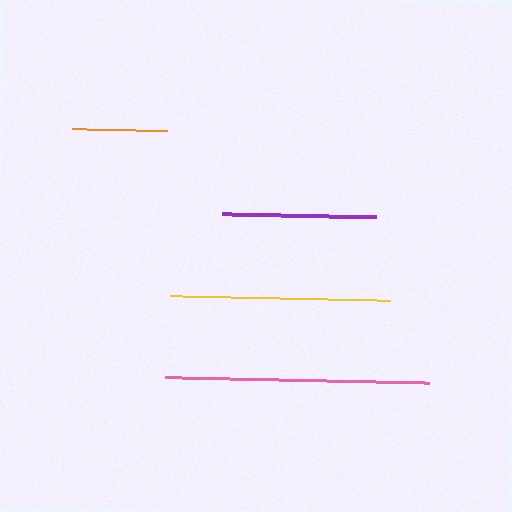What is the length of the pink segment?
The pink segment is approximately 264 pixels long.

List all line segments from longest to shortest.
From longest to shortest: pink, yellow, purple, orange.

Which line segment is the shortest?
The orange line is the shortest at approximately 95 pixels.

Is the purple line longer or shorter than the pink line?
The pink line is longer than the purple line.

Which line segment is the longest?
The pink line is the longest at approximately 264 pixels.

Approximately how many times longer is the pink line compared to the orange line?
The pink line is approximately 2.8 times the length of the orange line.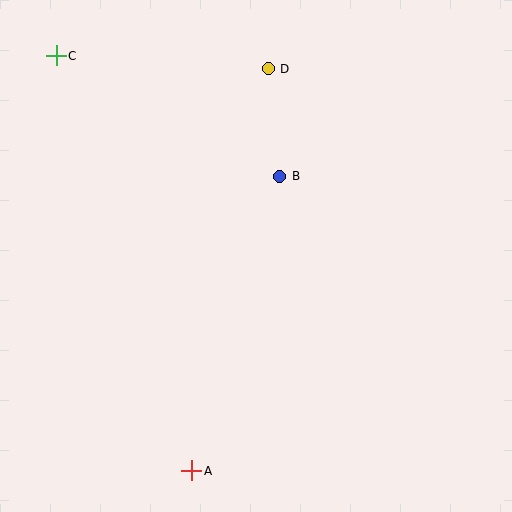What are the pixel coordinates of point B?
Point B is at (280, 176).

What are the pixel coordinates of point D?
Point D is at (268, 69).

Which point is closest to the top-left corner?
Point C is closest to the top-left corner.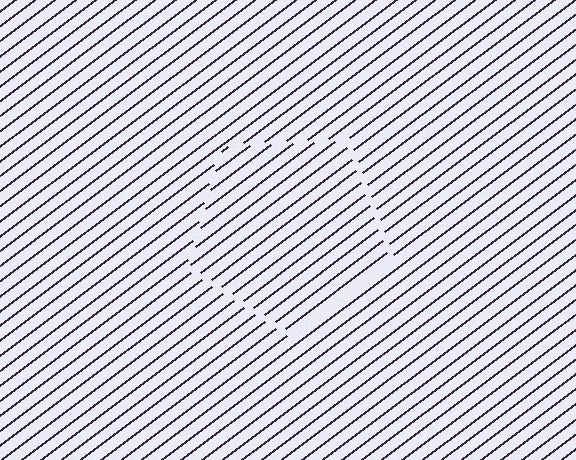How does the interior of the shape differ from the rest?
The interior of the shape contains the same grating, shifted by half a period — the contour is defined by the phase discontinuity where line-ends from the inner and outer gratings abut.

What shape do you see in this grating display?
An illusory pentagon. The interior of the shape contains the same grating, shifted by half a period — the contour is defined by the phase discontinuity where line-ends from the inner and outer gratings abut.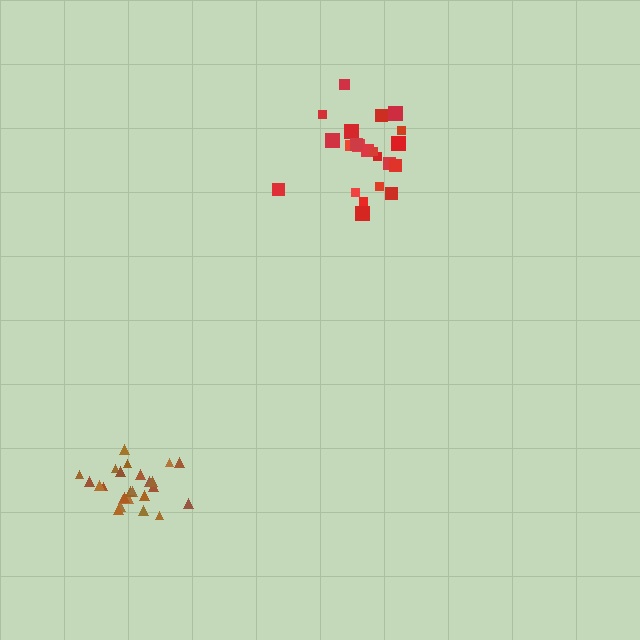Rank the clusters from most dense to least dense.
brown, red.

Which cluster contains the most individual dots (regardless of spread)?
Brown (27).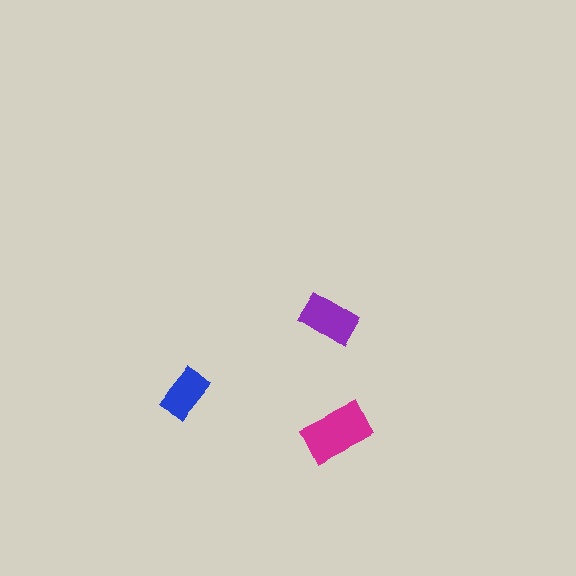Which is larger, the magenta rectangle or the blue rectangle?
The magenta one.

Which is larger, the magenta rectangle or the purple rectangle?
The magenta one.